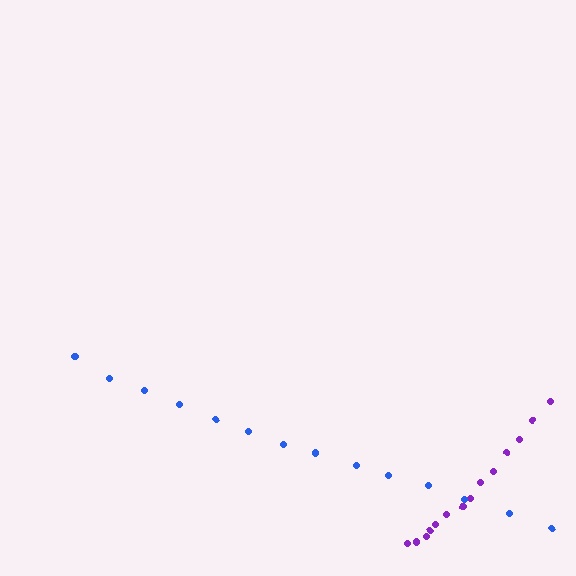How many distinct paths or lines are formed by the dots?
There are 2 distinct paths.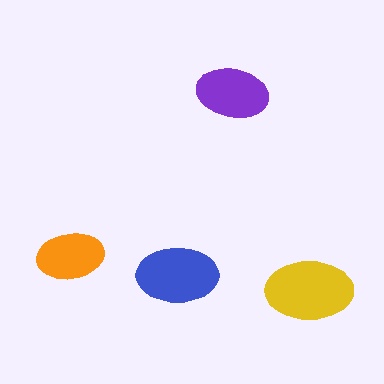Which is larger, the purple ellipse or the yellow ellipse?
The yellow one.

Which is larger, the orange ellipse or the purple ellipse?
The purple one.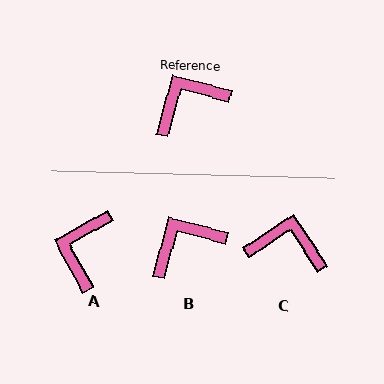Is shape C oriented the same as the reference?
No, it is off by about 42 degrees.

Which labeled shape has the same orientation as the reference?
B.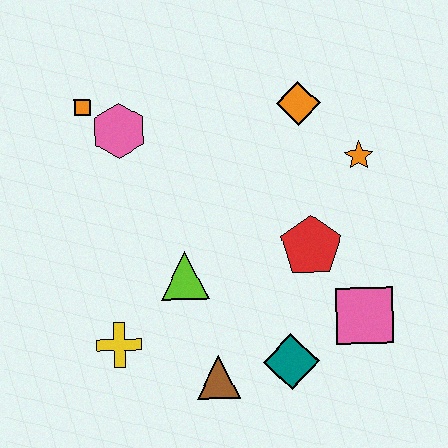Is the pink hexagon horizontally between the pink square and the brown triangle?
No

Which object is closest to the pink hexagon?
The orange square is closest to the pink hexagon.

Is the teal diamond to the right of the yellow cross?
Yes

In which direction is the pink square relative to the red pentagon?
The pink square is below the red pentagon.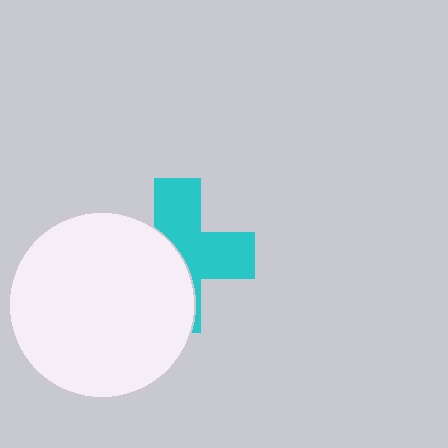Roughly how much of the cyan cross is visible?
About half of it is visible (roughly 52%).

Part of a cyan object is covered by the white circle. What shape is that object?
It is a cross.